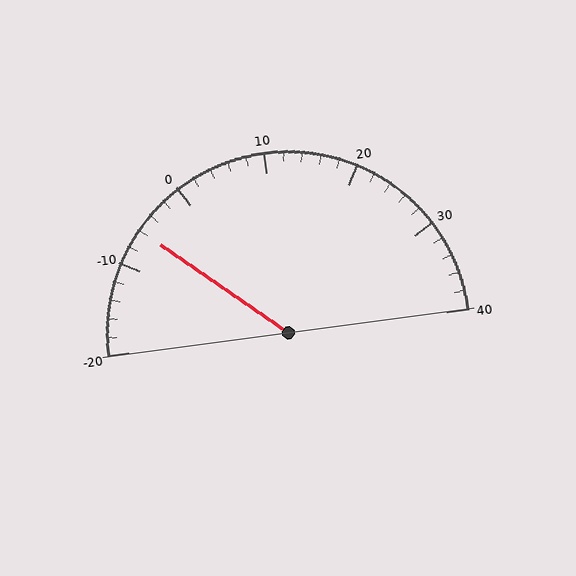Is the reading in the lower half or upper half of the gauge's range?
The reading is in the lower half of the range (-20 to 40).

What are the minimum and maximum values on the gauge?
The gauge ranges from -20 to 40.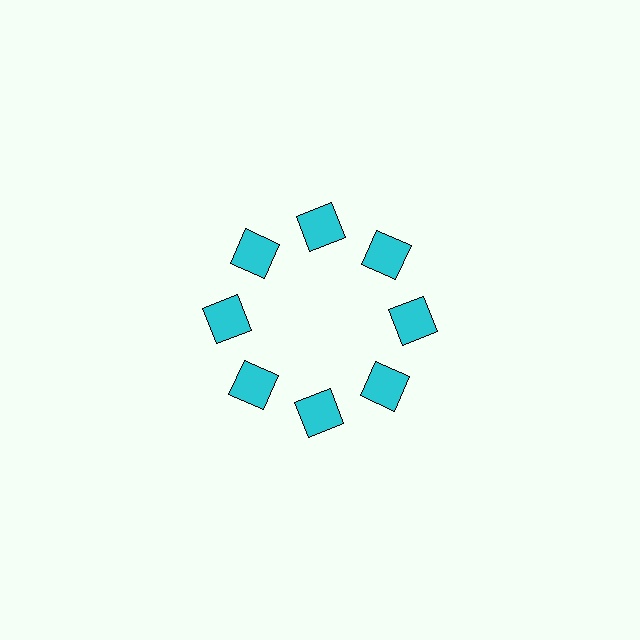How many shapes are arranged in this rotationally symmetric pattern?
There are 8 shapes, arranged in 8 groups of 1.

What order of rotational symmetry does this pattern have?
This pattern has 8-fold rotational symmetry.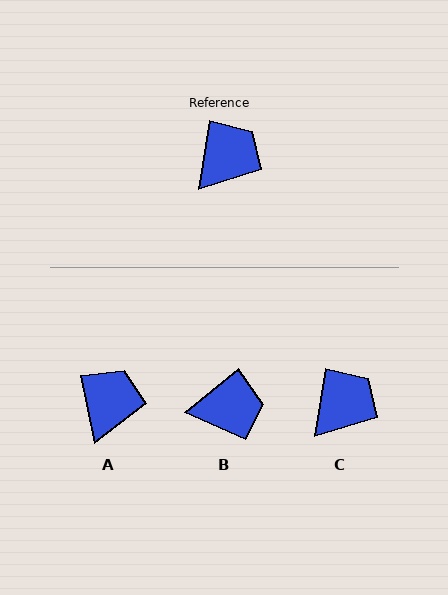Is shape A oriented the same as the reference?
No, it is off by about 21 degrees.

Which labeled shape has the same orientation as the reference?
C.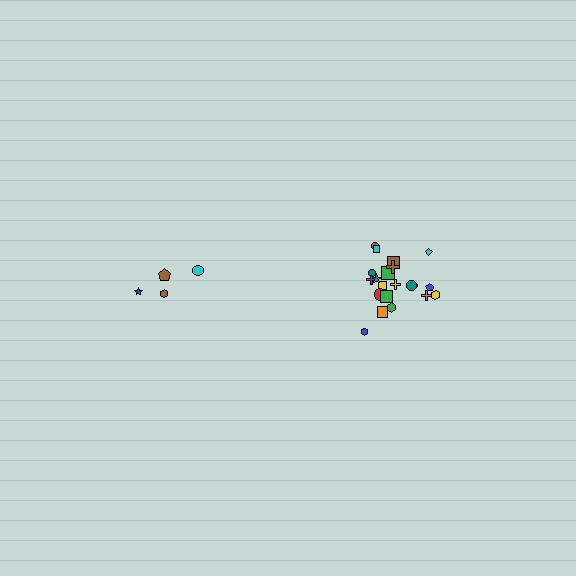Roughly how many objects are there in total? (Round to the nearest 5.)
Roughly 25 objects in total.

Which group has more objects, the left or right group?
The right group.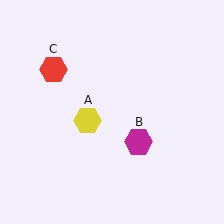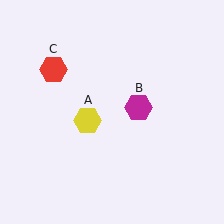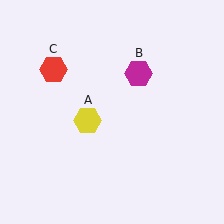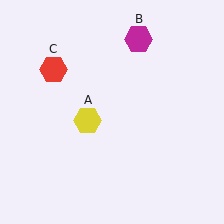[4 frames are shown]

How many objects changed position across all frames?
1 object changed position: magenta hexagon (object B).